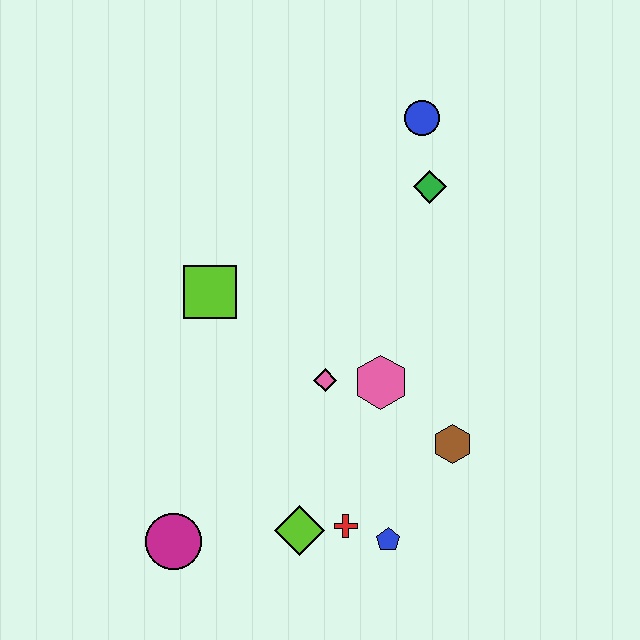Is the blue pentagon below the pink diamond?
Yes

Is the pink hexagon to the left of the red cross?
No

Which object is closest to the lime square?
The pink diamond is closest to the lime square.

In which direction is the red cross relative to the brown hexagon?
The red cross is to the left of the brown hexagon.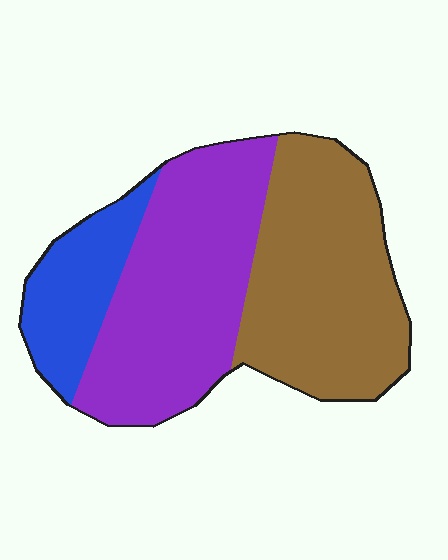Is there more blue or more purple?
Purple.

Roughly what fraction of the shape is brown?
Brown takes up about two fifths (2/5) of the shape.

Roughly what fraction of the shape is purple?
Purple takes up about two fifths (2/5) of the shape.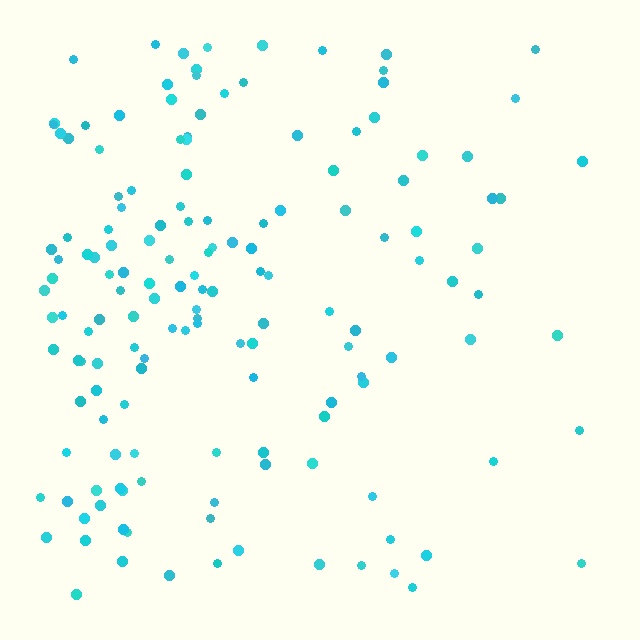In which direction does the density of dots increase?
From right to left, with the left side densest.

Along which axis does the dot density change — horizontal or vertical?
Horizontal.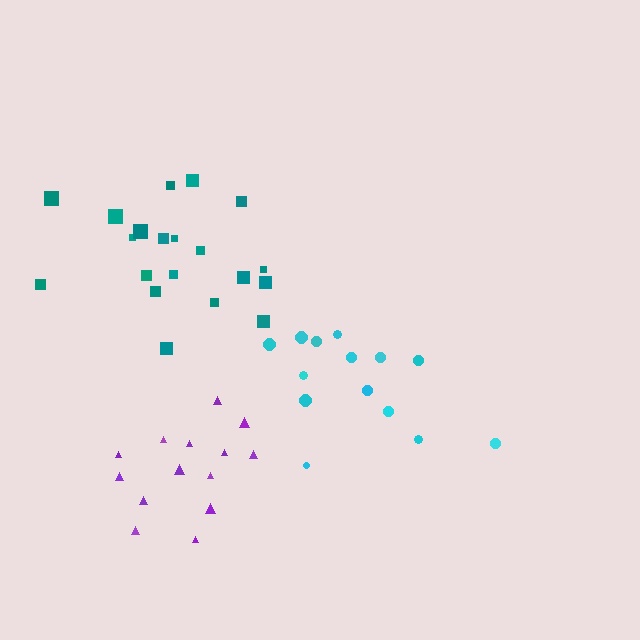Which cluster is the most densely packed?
Teal.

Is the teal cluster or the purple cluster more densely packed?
Teal.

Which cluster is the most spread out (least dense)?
Cyan.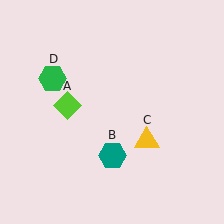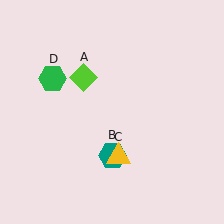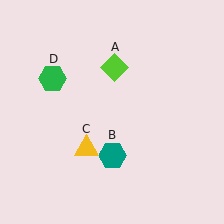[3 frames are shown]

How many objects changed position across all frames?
2 objects changed position: lime diamond (object A), yellow triangle (object C).